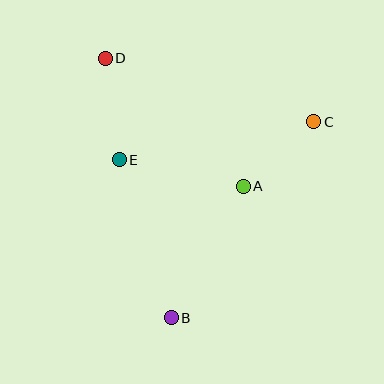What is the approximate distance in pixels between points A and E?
The distance between A and E is approximately 127 pixels.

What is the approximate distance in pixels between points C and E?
The distance between C and E is approximately 198 pixels.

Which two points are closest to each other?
Points A and C are closest to each other.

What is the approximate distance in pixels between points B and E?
The distance between B and E is approximately 167 pixels.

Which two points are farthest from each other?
Points B and D are farthest from each other.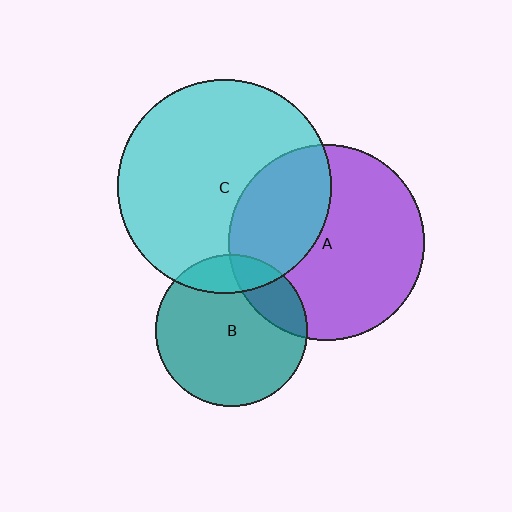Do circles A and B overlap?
Yes.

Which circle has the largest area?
Circle C (cyan).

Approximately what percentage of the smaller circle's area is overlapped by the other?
Approximately 20%.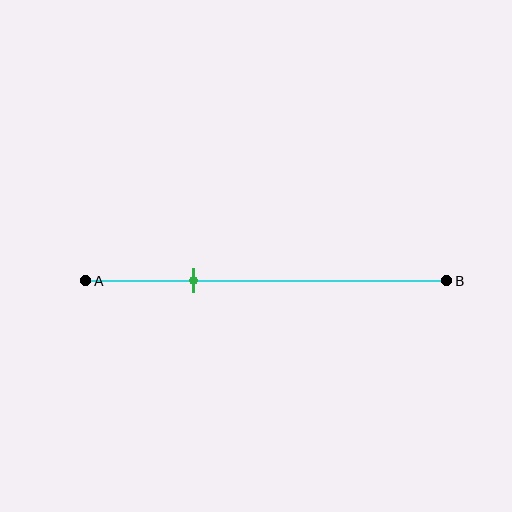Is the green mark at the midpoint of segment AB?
No, the mark is at about 30% from A, not at the 50% midpoint.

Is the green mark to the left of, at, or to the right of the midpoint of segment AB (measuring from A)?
The green mark is to the left of the midpoint of segment AB.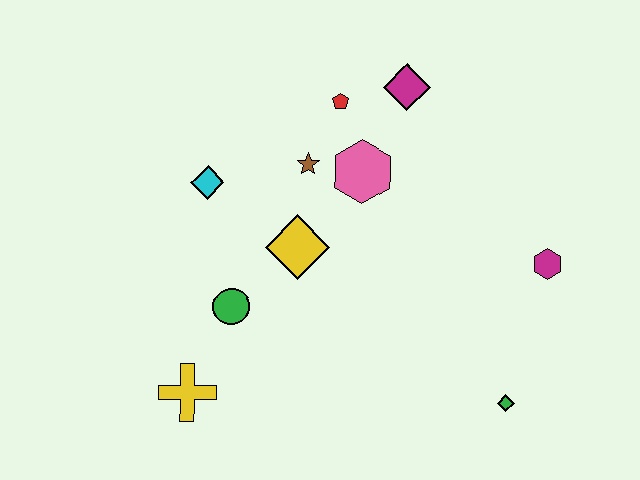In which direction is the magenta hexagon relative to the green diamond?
The magenta hexagon is above the green diamond.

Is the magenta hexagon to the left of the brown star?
No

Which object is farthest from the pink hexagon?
The yellow cross is farthest from the pink hexagon.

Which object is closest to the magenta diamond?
The red pentagon is closest to the magenta diamond.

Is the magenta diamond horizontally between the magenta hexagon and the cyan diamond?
Yes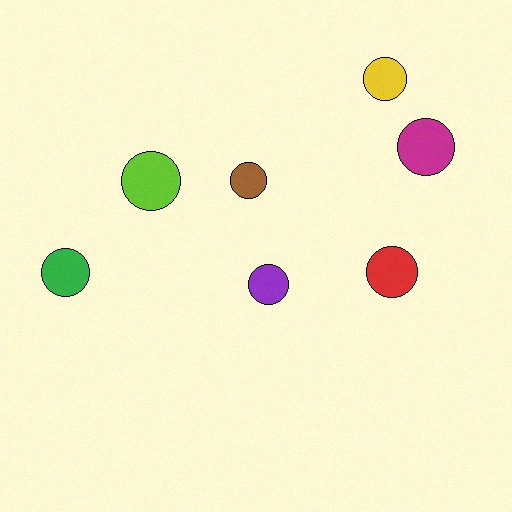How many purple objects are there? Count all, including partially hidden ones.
There is 1 purple object.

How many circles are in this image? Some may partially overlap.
There are 7 circles.